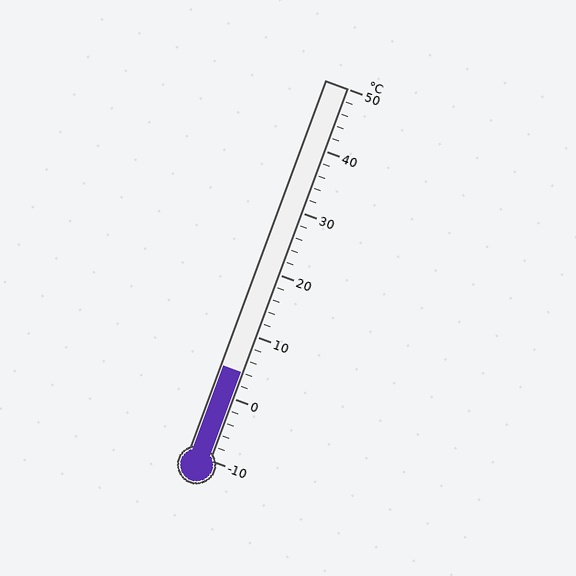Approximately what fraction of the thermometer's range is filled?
The thermometer is filled to approximately 25% of its range.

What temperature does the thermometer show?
The thermometer shows approximately 4°C.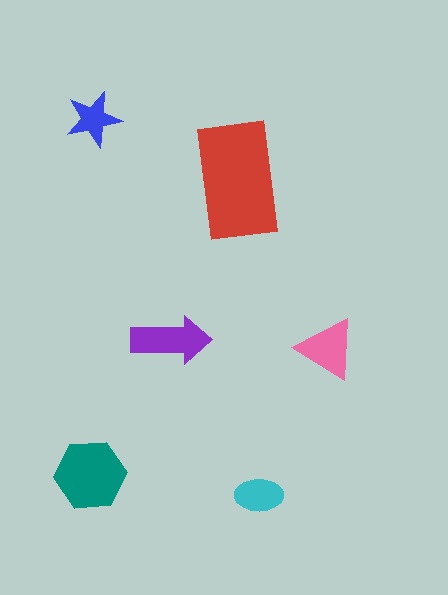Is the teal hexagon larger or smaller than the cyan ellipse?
Larger.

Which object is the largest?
The red rectangle.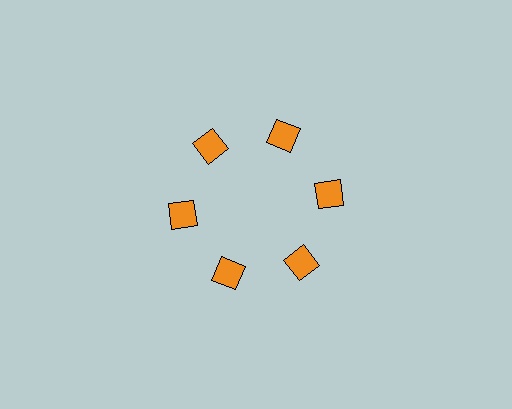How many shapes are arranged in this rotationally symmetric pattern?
There are 6 shapes, arranged in 6 groups of 1.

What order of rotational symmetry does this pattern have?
This pattern has 6-fold rotational symmetry.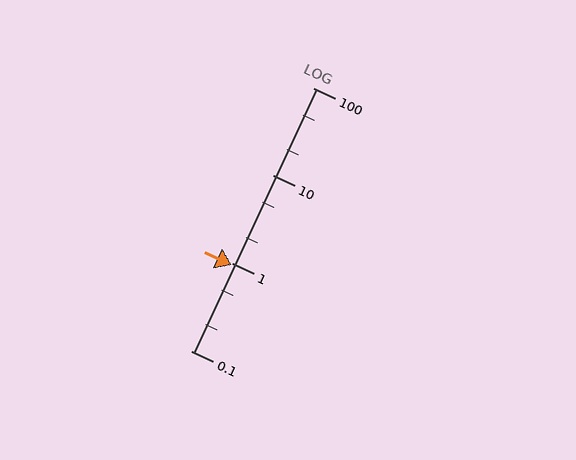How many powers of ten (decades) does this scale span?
The scale spans 3 decades, from 0.1 to 100.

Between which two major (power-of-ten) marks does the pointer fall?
The pointer is between 0.1 and 1.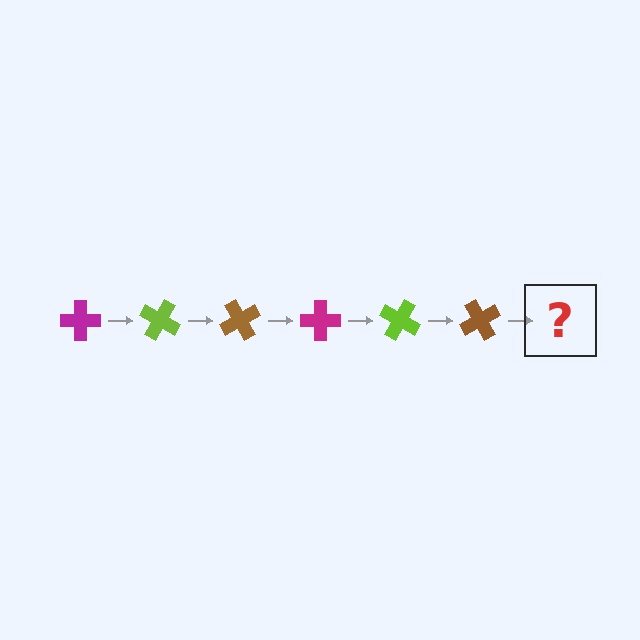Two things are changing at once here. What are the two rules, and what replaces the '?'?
The two rules are that it rotates 30 degrees each step and the color cycles through magenta, lime, and brown. The '?' should be a magenta cross, rotated 180 degrees from the start.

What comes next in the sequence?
The next element should be a magenta cross, rotated 180 degrees from the start.